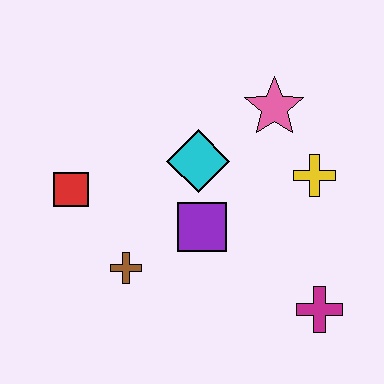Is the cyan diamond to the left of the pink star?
Yes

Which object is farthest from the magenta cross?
The red square is farthest from the magenta cross.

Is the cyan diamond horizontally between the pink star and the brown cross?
Yes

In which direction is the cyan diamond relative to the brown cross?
The cyan diamond is above the brown cross.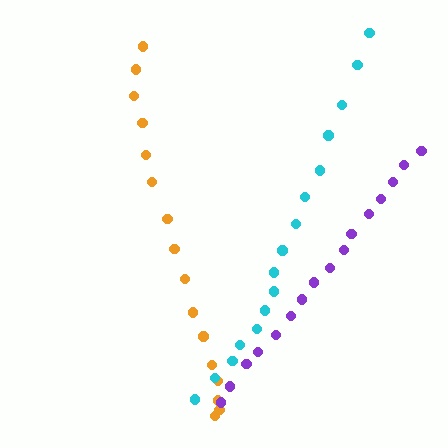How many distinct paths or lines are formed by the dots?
There are 3 distinct paths.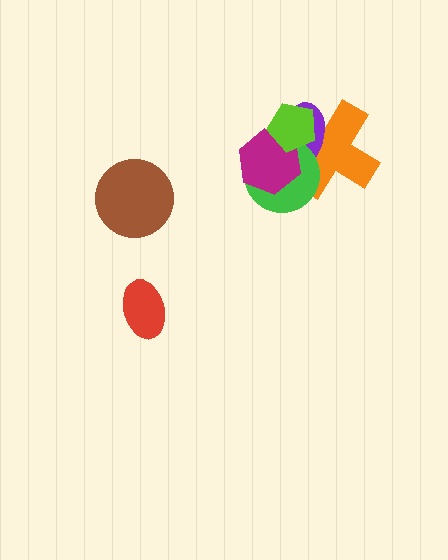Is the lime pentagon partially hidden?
No, no other shape covers it.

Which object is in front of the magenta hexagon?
The lime pentagon is in front of the magenta hexagon.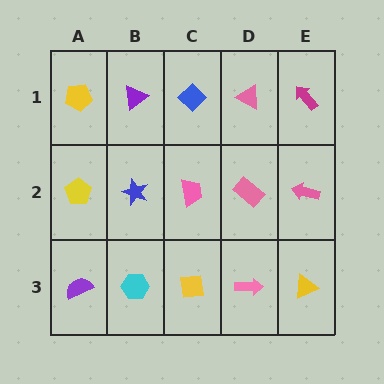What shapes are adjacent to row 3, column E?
A pink arrow (row 2, column E), a pink arrow (row 3, column D).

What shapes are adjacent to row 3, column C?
A pink trapezoid (row 2, column C), a cyan hexagon (row 3, column B), a pink arrow (row 3, column D).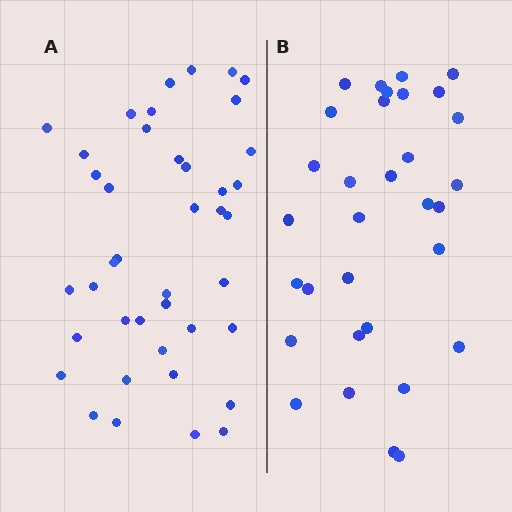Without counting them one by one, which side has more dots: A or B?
Region A (the left region) has more dots.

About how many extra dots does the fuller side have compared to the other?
Region A has roughly 8 or so more dots than region B.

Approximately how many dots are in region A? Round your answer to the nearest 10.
About 40 dots. (The exact count is 41, which rounds to 40.)